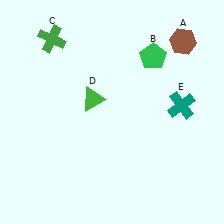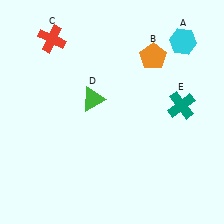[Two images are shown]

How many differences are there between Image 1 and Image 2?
There are 3 differences between the two images.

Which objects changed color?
A changed from brown to cyan. B changed from green to orange. C changed from green to red.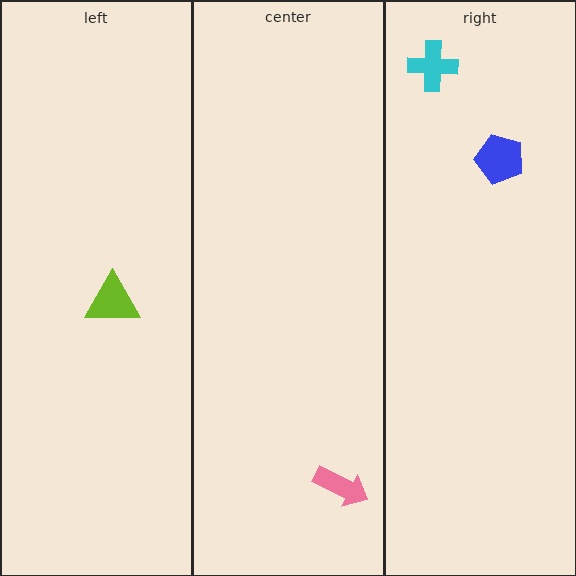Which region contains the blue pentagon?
The right region.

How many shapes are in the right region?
2.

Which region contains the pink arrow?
The center region.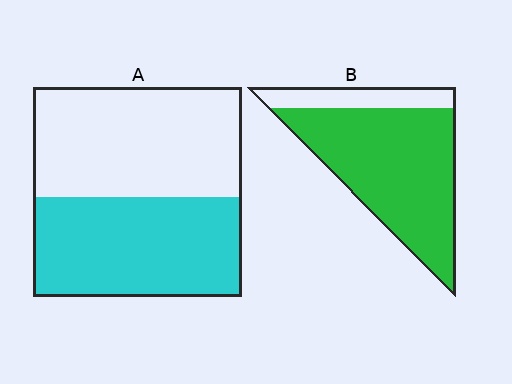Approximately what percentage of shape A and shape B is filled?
A is approximately 50% and B is approximately 80%.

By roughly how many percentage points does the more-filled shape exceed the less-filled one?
By roughly 35 percentage points (B over A).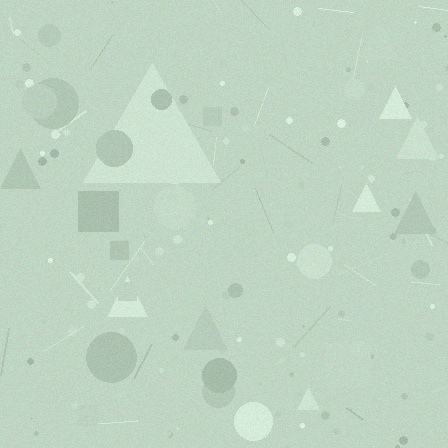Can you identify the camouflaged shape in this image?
The camouflaged shape is a triangle.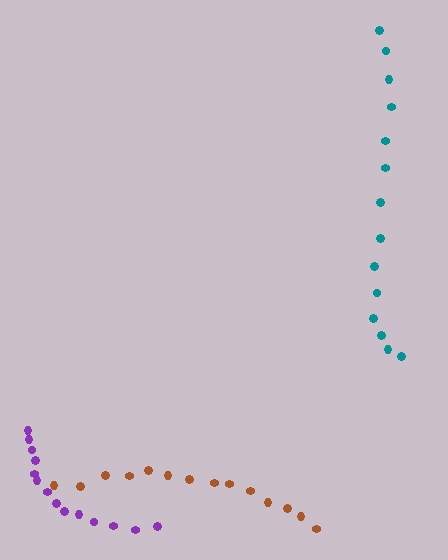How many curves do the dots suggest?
There are 3 distinct paths.